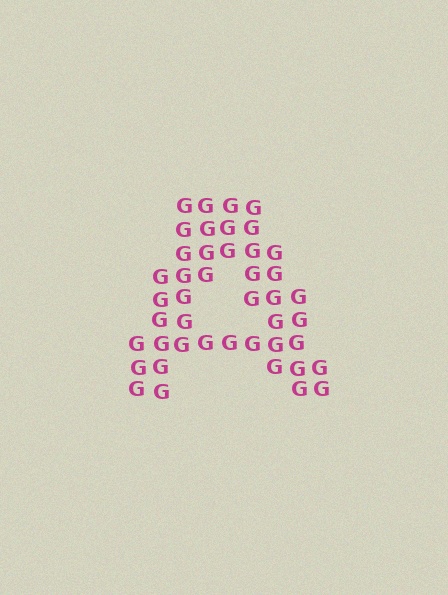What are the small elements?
The small elements are letter G's.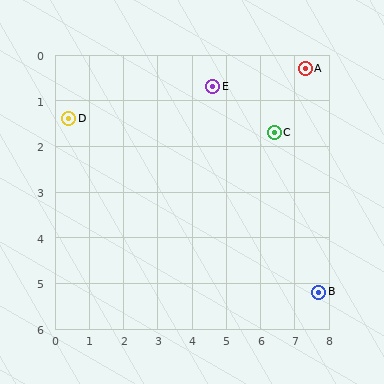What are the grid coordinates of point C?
Point C is at approximately (6.4, 1.7).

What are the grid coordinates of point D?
Point D is at approximately (0.4, 1.4).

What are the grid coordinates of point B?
Point B is at approximately (7.7, 5.2).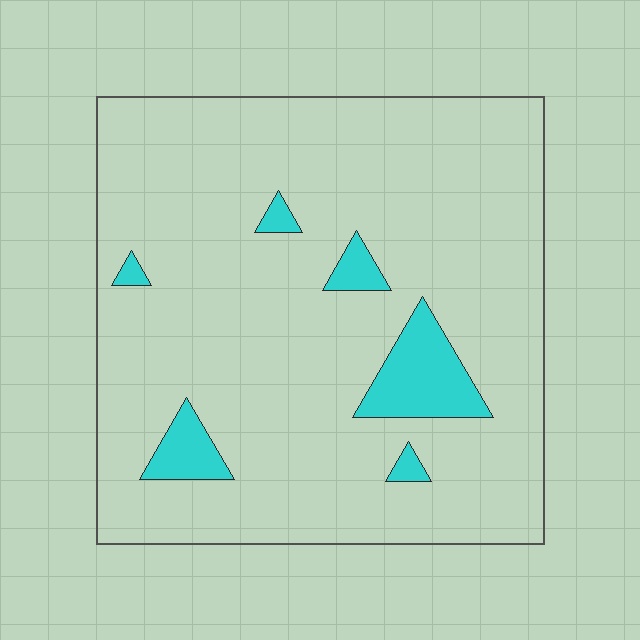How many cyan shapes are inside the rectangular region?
6.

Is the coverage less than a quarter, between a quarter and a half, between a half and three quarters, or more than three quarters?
Less than a quarter.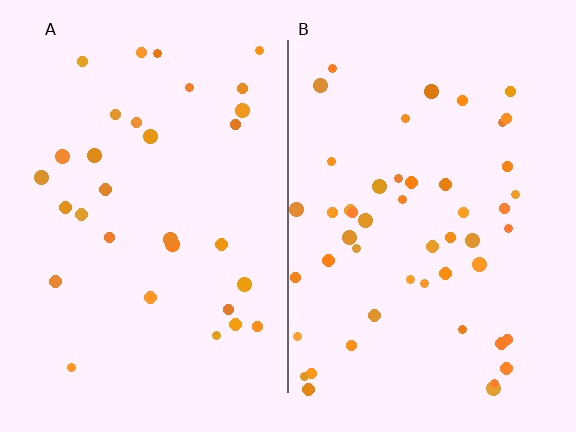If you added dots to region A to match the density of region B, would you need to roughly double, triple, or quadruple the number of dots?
Approximately double.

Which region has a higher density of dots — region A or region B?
B (the right).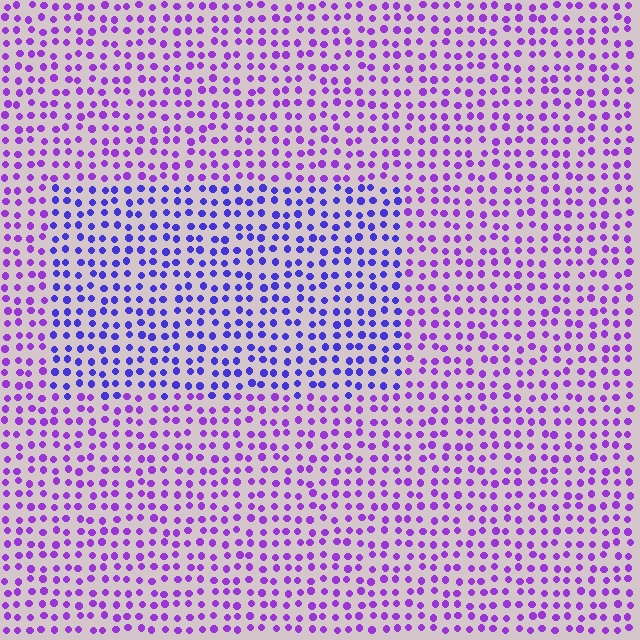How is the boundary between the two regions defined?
The boundary is defined purely by a slight shift in hue (about 32 degrees). Spacing, size, and orientation are identical on both sides.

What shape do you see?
I see a rectangle.